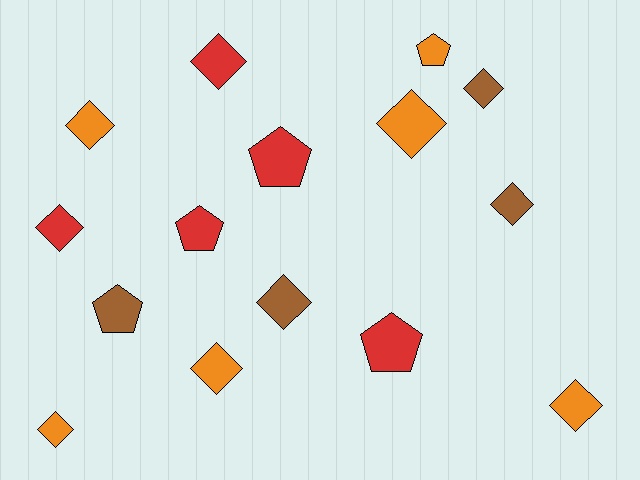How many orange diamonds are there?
There are 5 orange diamonds.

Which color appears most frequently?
Orange, with 6 objects.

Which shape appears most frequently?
Diamond, with 10 objects.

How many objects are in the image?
There are 15 objects.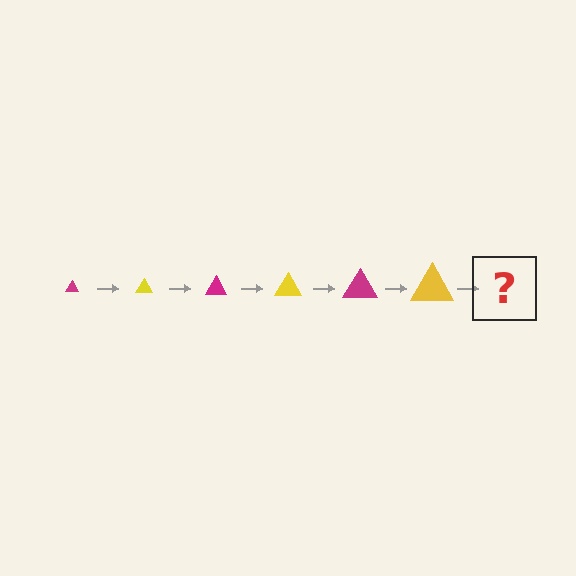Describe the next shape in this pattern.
It should be a magenta triangle, larger than the previous one.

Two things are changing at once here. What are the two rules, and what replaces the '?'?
The two rules are that the triangle grows larger each step and the color cycles through magenta and yellow. The '?' should be a magenta triangle, larger than the previous one.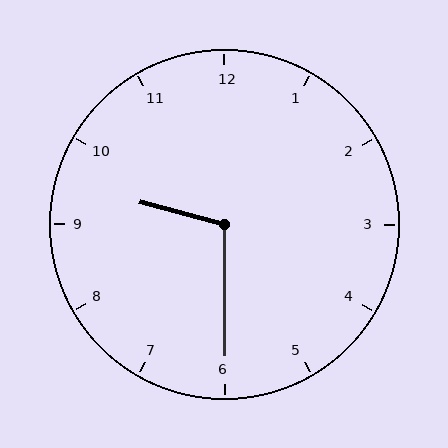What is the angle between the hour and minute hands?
Approximately 105 degrees.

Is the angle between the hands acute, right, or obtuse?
It is obtuse.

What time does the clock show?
9:30.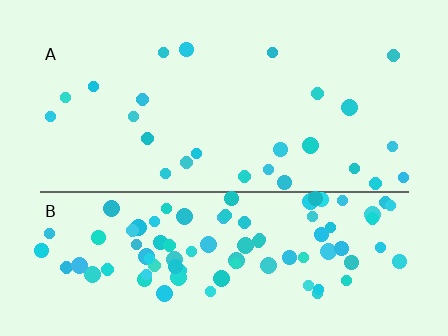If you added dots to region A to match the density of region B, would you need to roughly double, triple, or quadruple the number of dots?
Approximately quadruple.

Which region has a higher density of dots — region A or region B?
B (the bottom).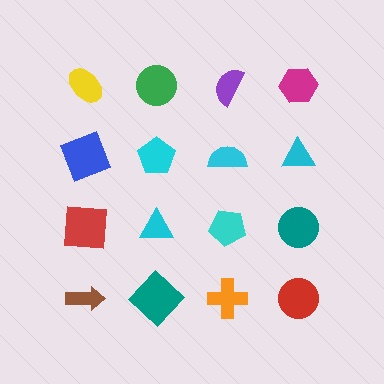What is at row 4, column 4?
A red circle.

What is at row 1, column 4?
A magenta hexagon.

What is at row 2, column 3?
A cyan semicircle.